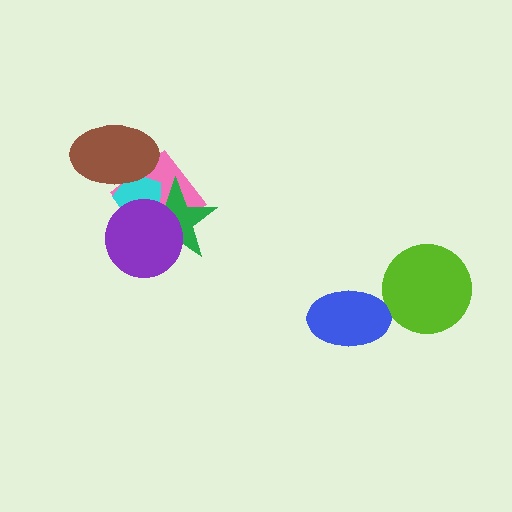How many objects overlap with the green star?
3 objects overlap with the green star.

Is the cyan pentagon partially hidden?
Yes, it is partially covered by another shape.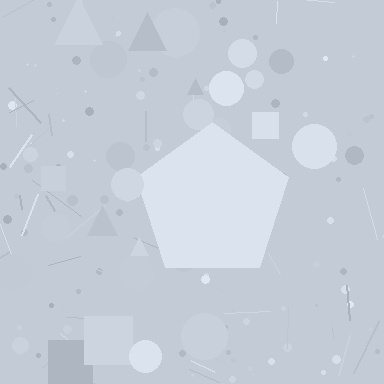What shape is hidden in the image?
A pentagon is hidden in the image.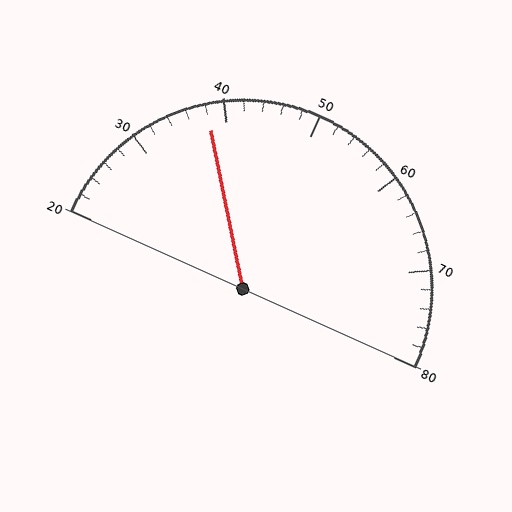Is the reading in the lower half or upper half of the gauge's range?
The reading is in the lower half of the range (20 to 80).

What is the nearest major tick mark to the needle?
The nearest major tick mark is 40.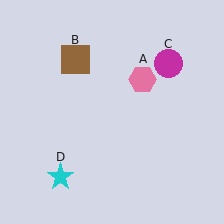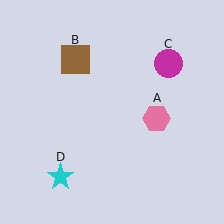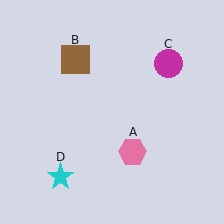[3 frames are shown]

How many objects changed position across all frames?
1 object changed position: pink hexagon (object A).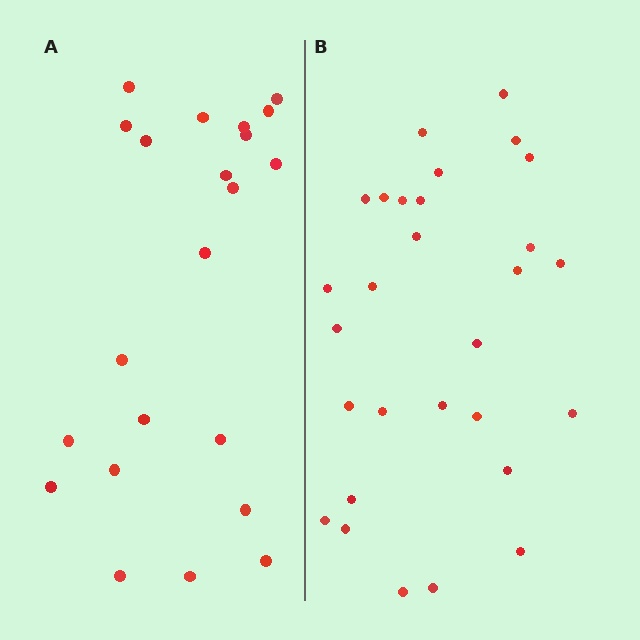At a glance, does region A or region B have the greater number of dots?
Region B (the right region) has more dots.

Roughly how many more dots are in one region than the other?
Region B has roughly 8 or so more dots than region A.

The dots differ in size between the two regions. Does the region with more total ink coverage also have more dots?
No. Region A has more total ink coverage because its dots are larger, but region B actually contains more individual dots. Total area can be misleading — the number of items is what matters here.